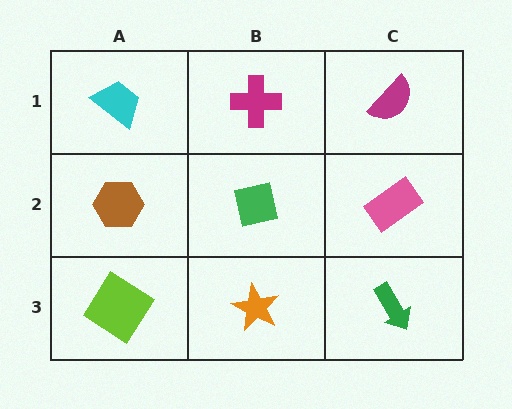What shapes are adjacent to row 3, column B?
A green square (row 2, column B), a lime diamond (row 3, column A), a green arrow (row 3, column C).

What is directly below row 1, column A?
A brown hexagon.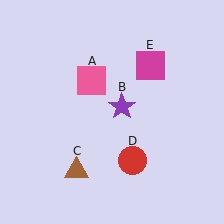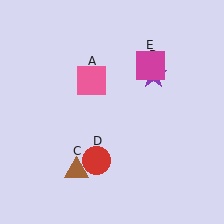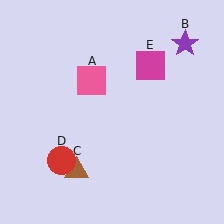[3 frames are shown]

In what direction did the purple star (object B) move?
The purple star (object B) moved up and to the right.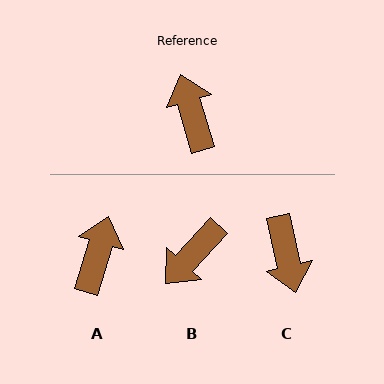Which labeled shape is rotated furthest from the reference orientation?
C, about 177 degrees away.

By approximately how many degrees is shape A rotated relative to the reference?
Approximately 33 degrees clockwise.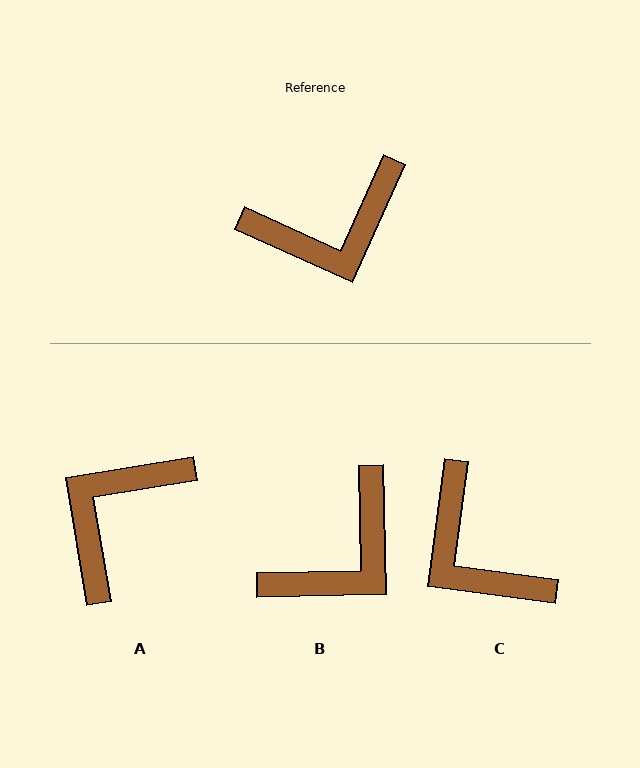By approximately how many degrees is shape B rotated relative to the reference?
Approximately 25 degrees counter-clockwise.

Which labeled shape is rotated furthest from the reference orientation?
A, about 146 degrees away.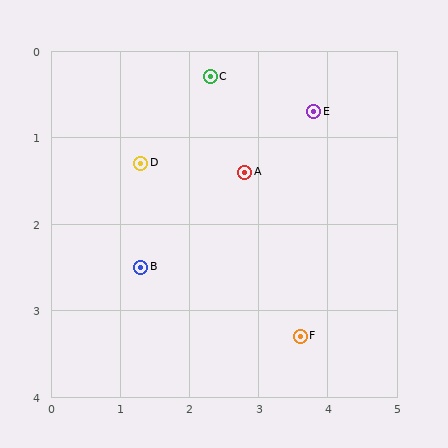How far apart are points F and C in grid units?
Points F and C are about 3.3 grid units apart.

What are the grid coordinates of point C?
Point C is at approximately (2.3, 0.3).